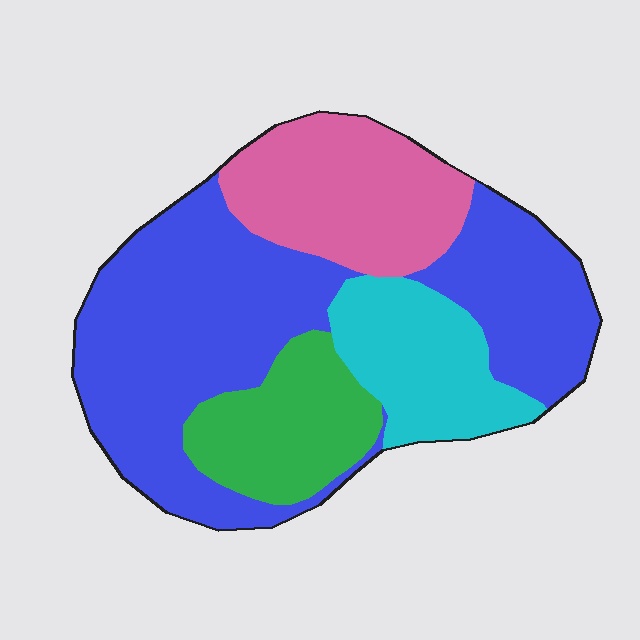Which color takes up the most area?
Blue, at roughly 50%.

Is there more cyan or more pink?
Pink.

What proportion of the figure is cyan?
Cyan covers about 15% of the figure.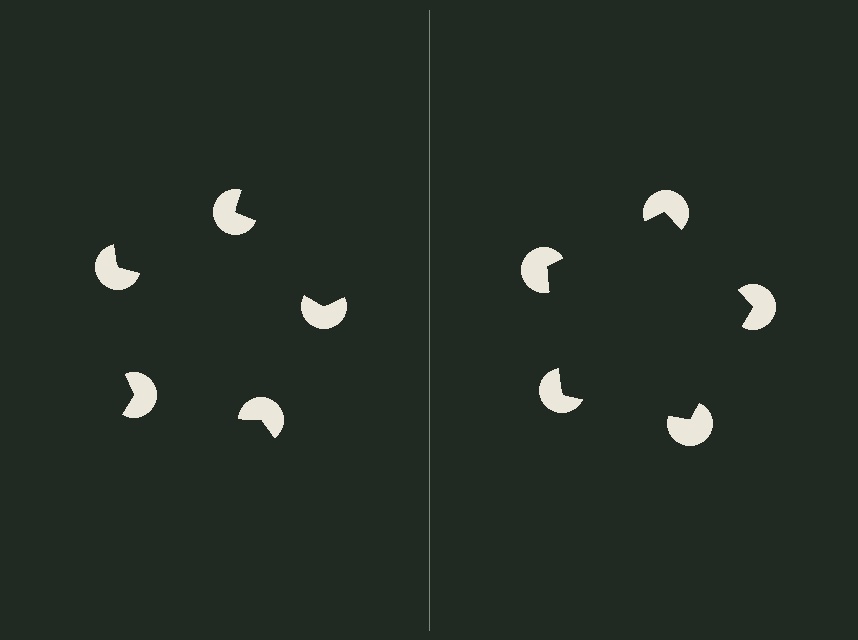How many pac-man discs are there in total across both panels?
10 — 5 on each side.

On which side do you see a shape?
An illusory pentagon appears on the right side. On the left side the wedge cuts are rotated, so no coherent shape forms.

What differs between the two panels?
The pac-man discs are positioned identically on both sides; only the wedge orientations differ. On the right they align to a pentagon; on the left they are misaligned.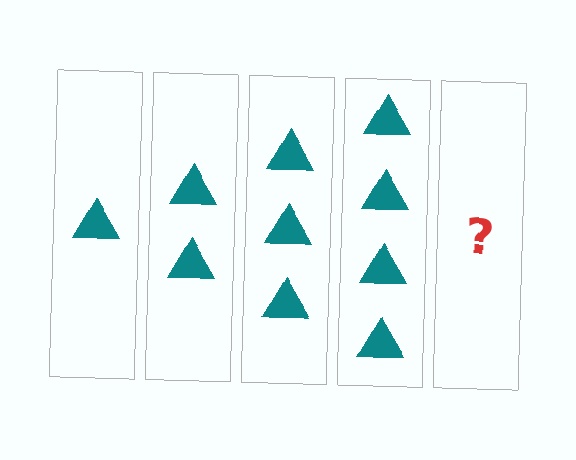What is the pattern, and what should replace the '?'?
The pattern is that each step adds one more triangle. The '?' should be 5 triangles.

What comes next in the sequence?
The next element should be 5 triangles.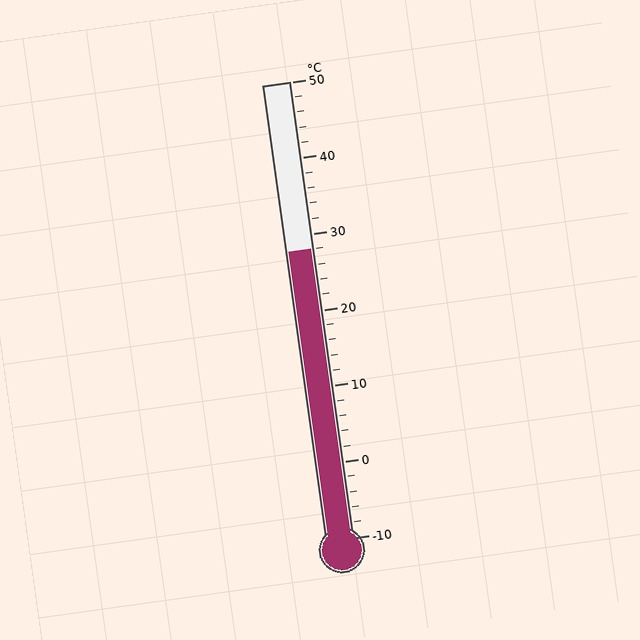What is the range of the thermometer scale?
The thermometer scale ranges from -10°C to 50°C.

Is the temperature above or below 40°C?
The temperature is below 40°C.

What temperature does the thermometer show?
The thermometer shows approximately 28°C.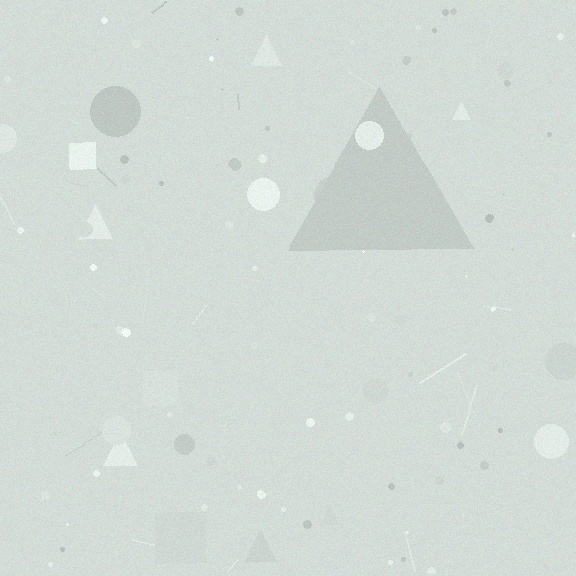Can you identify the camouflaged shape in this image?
The camouflaged shape is a triangle.